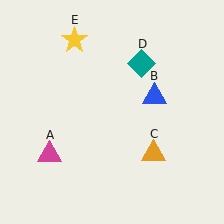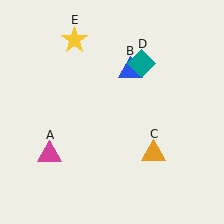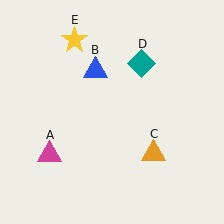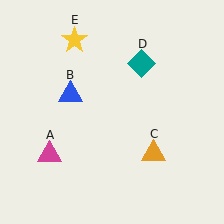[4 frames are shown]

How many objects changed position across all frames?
1 object changed position: blue triangle (object B).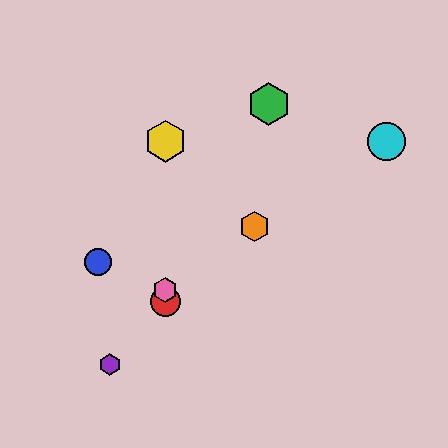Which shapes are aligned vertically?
The red circle, the yellow hexagon, the pink hexagon are aligned vertically.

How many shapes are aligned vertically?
3 shapes (the red circle, the yellow hexagon, the pink hexagon) are aligned vertically.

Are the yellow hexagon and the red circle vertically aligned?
Yes, both are at x≈165.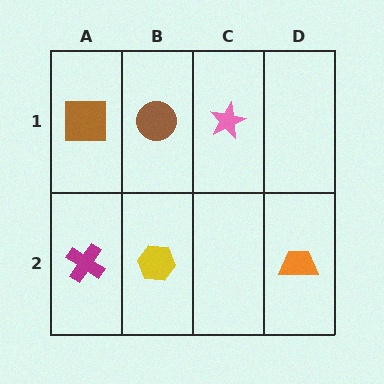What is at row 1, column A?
A brown square.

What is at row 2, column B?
A yellow hexagon.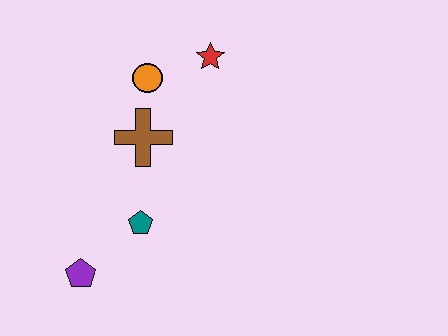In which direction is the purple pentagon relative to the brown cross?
The purple pentagon is below the brown cross.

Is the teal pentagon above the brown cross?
No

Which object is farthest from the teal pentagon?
The red star is farthest from the teal pentagon.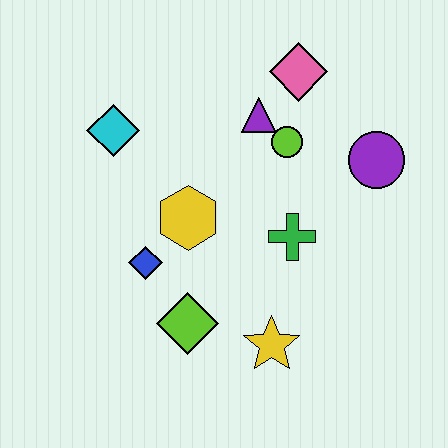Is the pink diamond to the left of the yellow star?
No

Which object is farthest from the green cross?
The cyan diamond is farthest from the green cross.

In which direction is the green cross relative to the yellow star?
The green cross is above the yellow star.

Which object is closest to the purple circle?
The lime circle is closest to the purple circle.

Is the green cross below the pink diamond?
Yes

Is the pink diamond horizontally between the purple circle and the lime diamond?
Yes